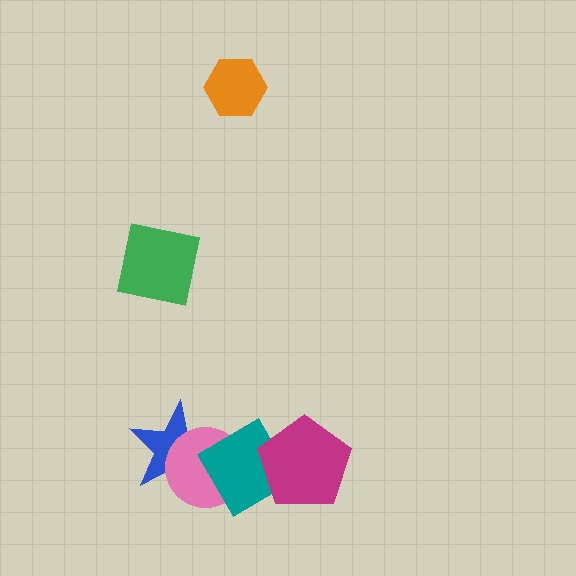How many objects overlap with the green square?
0 objects overlap with the green square.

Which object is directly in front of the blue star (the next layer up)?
The pink circle is directly in front of the blue star.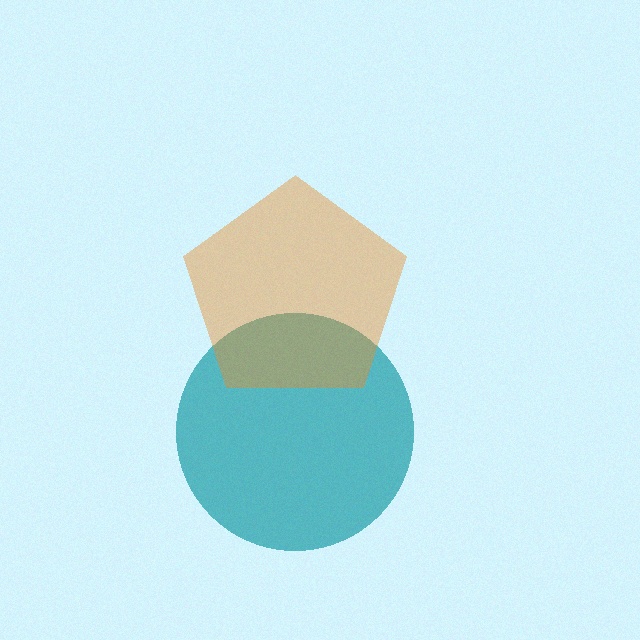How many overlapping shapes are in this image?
There are 2 overlapping shapes in the image.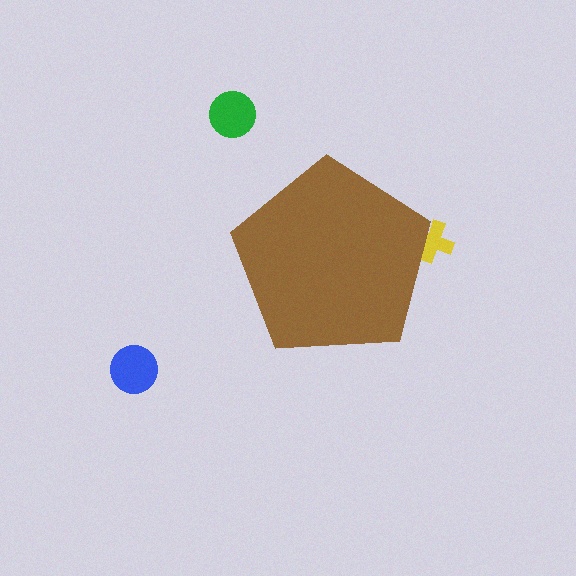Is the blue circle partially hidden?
No, the blue circle is fully visible.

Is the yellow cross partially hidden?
Yes, the yellow cross is partially hidden behind the brown pentagon.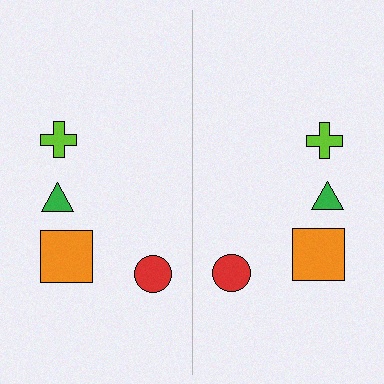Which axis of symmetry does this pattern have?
The pattern has a vertical axis of symmetry running through the center of the image.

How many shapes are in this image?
There are 8 shapes in this image.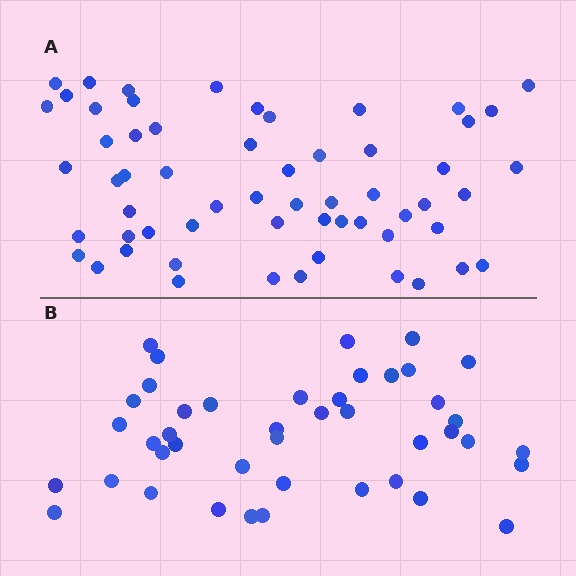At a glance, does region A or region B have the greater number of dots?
Region A (the top region) has more dots.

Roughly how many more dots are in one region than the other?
Region A has approximately 15 more dots than region B.